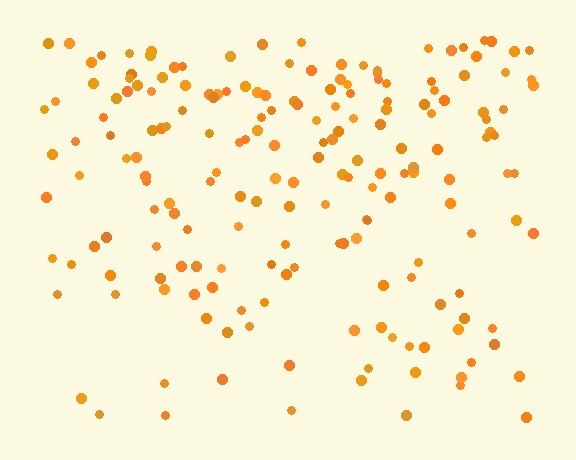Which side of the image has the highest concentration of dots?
The top.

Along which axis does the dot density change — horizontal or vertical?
Vertical.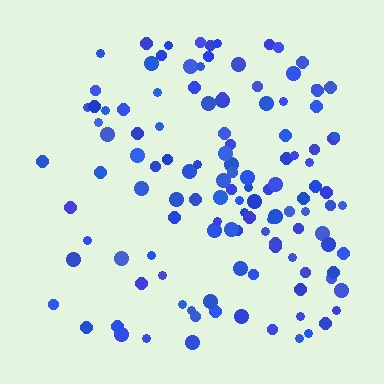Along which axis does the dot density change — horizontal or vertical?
Horizontal.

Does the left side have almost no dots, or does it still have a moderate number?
Still a moderate number, just noticeably fewer than the right.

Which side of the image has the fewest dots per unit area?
The left.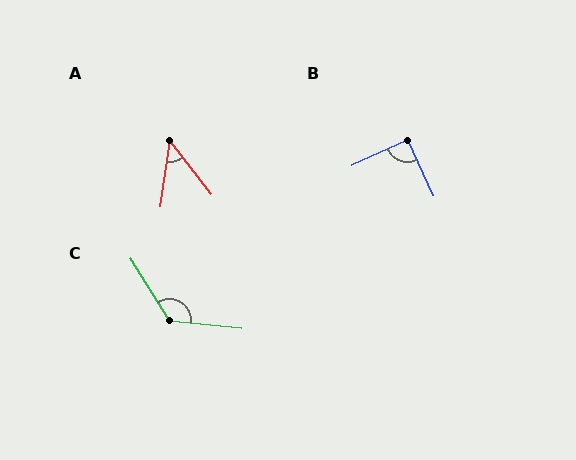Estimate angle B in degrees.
Approximately 90 degrees.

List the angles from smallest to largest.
A (46°), B (90°), C (128°).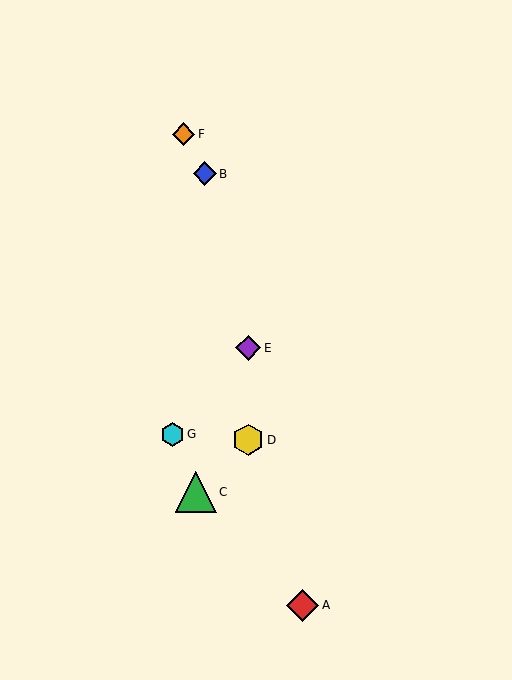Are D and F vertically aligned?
No, D is at x≈248 and F is at x≈183.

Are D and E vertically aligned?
Yes, both are at x≈248.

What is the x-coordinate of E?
Object E is at x≈248.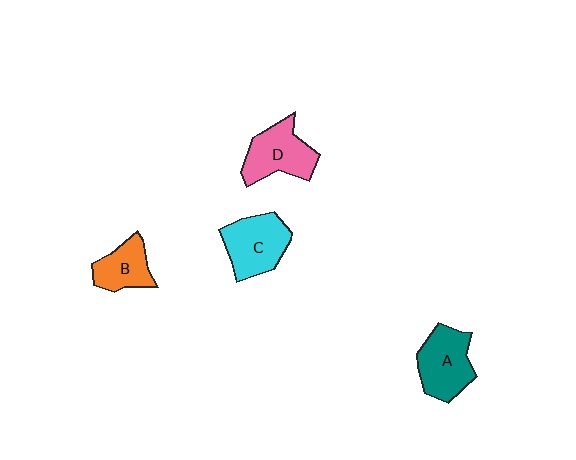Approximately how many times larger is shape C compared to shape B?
Approximately 1.4 times.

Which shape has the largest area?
Shape C (cyan).